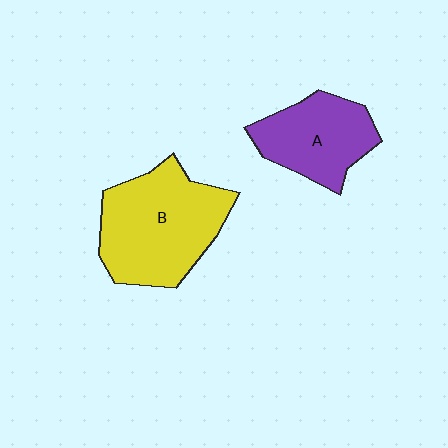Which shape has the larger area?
Shape B (yellow).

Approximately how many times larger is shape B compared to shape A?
Approximately 1.5 times.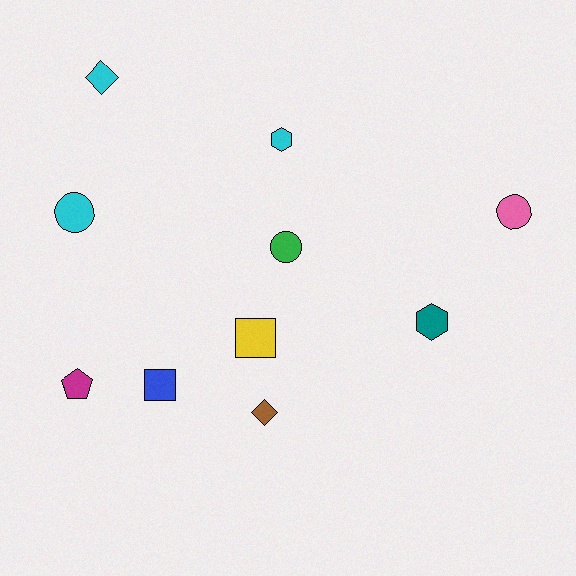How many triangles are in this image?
There are no triangles.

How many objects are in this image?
There are 10 objects.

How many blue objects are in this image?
There is 1 blue object.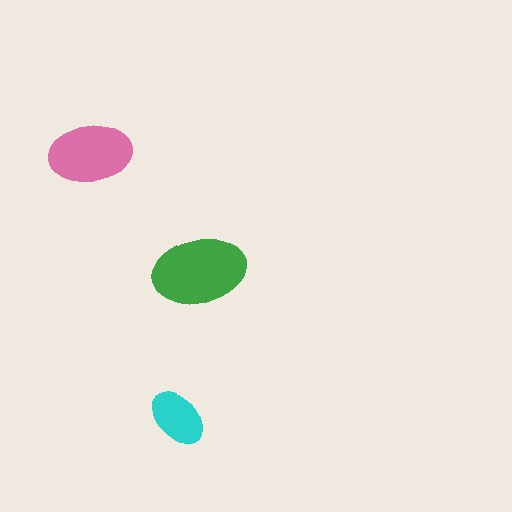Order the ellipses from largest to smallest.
the green one, the pink one, the cyan one.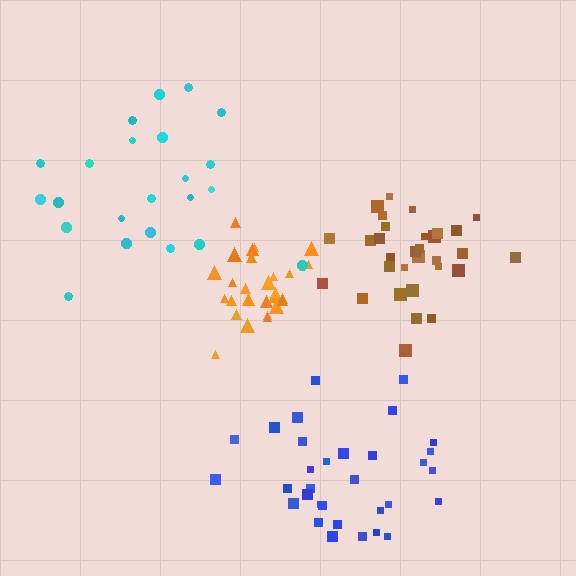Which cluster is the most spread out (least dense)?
Cyan.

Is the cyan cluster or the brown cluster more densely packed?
Brown.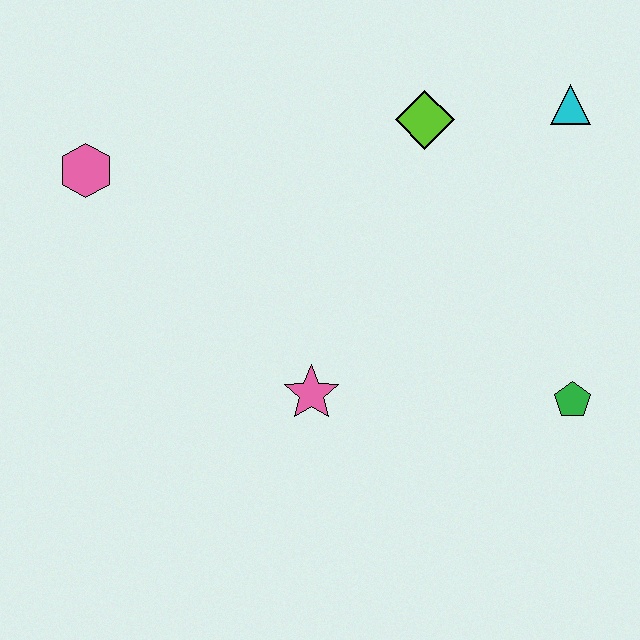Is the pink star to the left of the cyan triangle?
Yes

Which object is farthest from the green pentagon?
The pink hexagon is farthest from the green pentagon.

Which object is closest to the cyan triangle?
The lime diamond is closest to the cyan triangle.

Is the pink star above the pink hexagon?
No